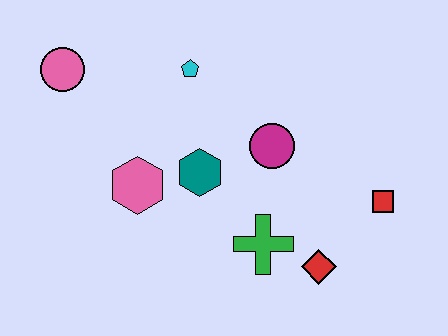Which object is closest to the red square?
The red diamond is closest to the red square.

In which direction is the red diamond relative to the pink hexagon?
The red diamond is to the right of the pink hexagon.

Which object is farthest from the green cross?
The pink circle is farthest from the green cross.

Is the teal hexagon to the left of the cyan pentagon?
No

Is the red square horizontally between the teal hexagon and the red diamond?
No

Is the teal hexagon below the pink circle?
Yes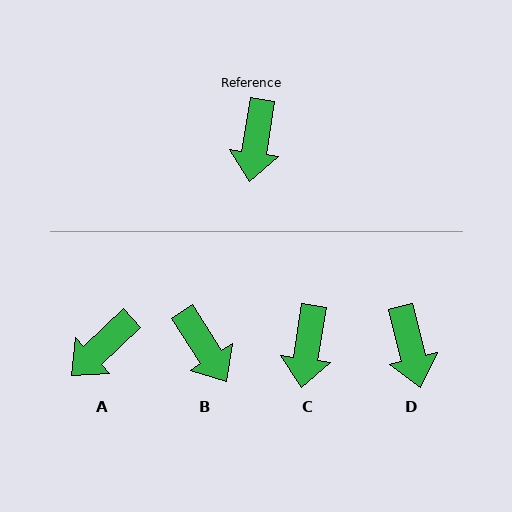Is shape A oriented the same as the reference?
No, it is off by about 38 degrees.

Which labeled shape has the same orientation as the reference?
C.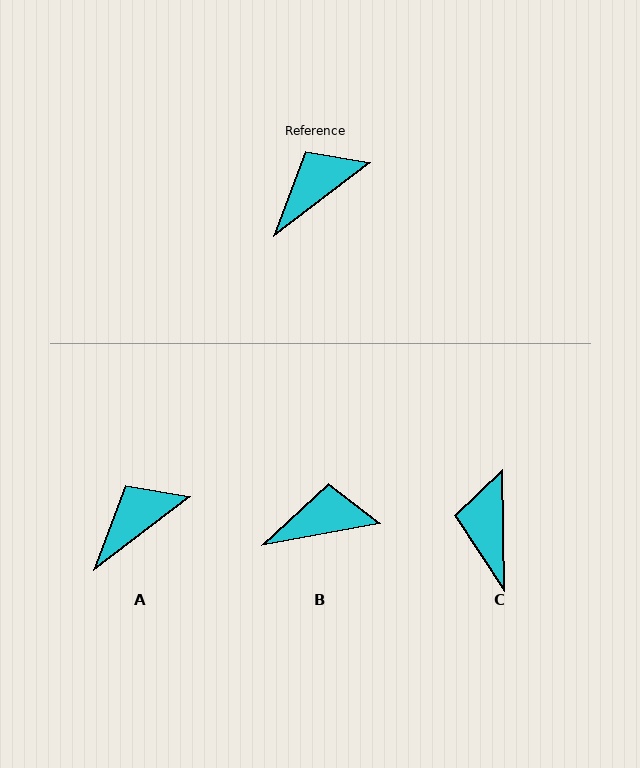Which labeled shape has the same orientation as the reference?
A.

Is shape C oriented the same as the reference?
No, it is off by about 54 degrees.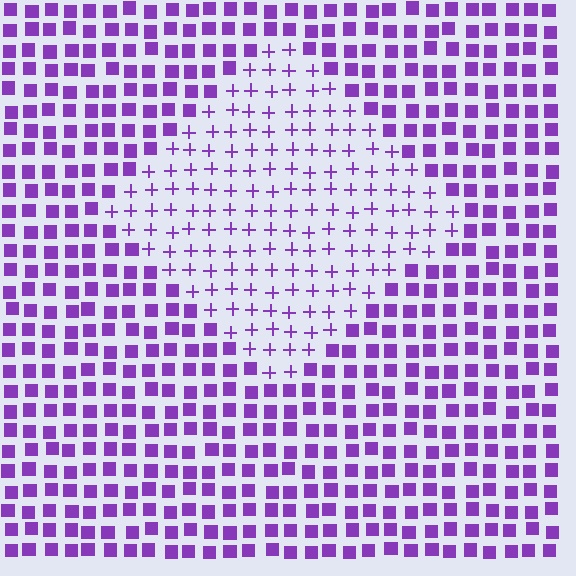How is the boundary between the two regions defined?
The boundary is defined by a change in element shape: plus signs inside vs. squares outside. All elements share the same color and spacing.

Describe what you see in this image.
The image is filled with small purple elements arranged in a uniform grid. A diamond-shaped region contains plus signs, while the surrounding area contains squares. The boundary is defined purely by the change in element shape.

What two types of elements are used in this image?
The image uses plus signs inside the diamond region and squares outside it.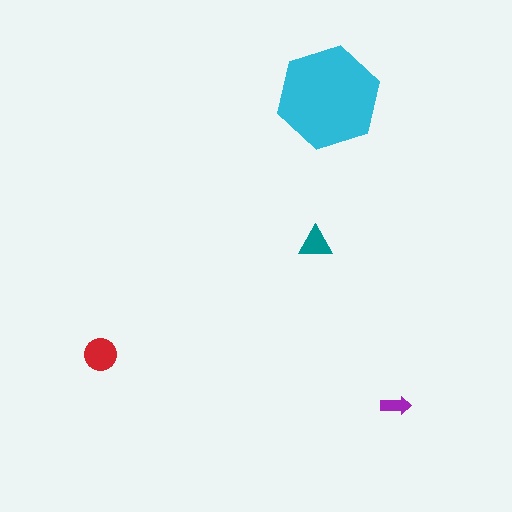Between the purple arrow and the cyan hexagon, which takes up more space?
The cyan hexagon.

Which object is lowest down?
The purple arrow is bottommost.